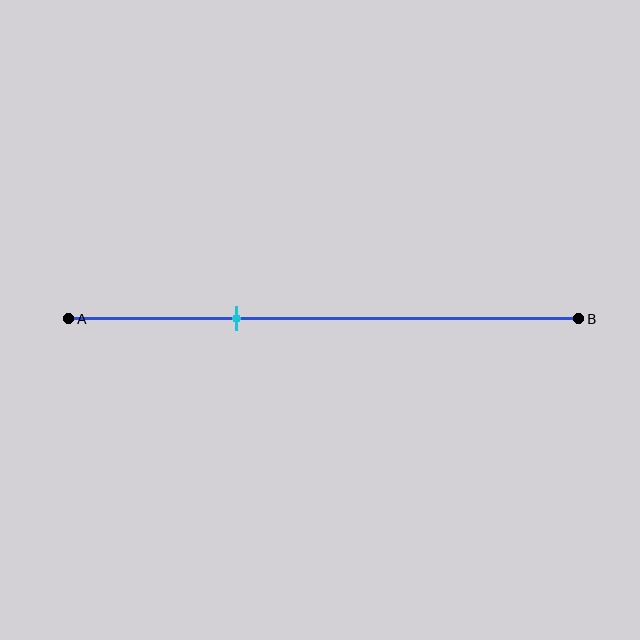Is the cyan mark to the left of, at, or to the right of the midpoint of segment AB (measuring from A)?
The cyan mark is to the left of the midpoint of segment AB.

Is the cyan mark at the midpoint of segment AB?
No, the mark is at about 35% from A, not at the 50% midpoint.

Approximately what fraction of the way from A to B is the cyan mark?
The cyan mark is approximately 35% of the way from A to B.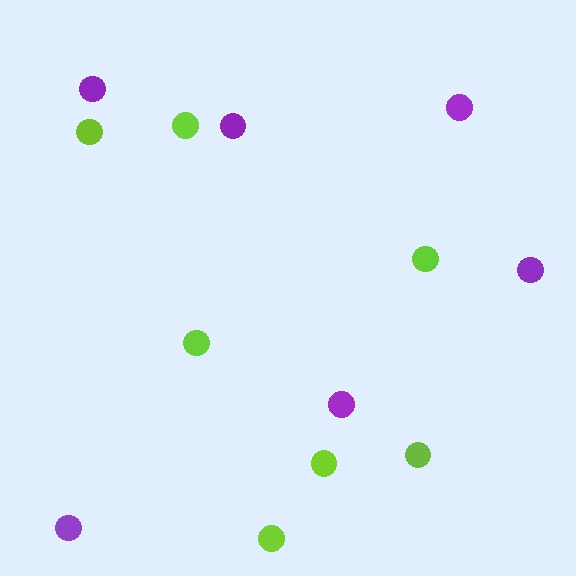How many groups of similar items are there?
There are 2 groups: one group of purple circles (6) and one group of lime circles (7).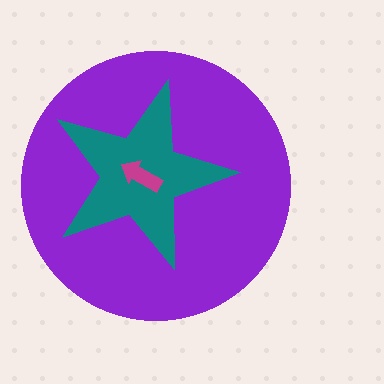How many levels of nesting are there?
3.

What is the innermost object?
The magenta arrow.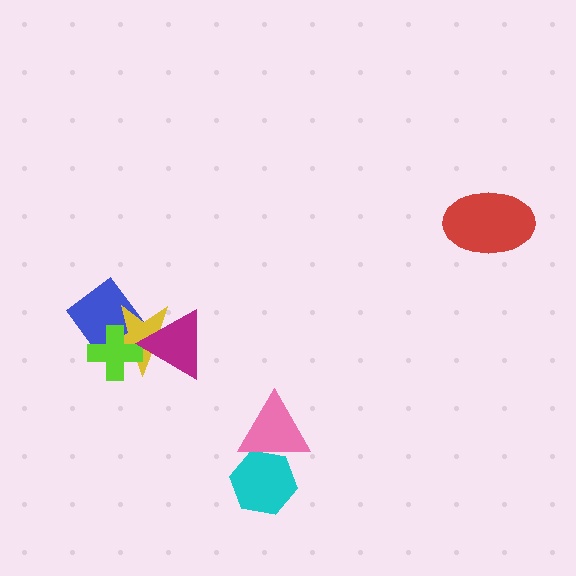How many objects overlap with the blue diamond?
2 objects overlap with the blue diamond.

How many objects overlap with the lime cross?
2 objects overlap with the lime cross.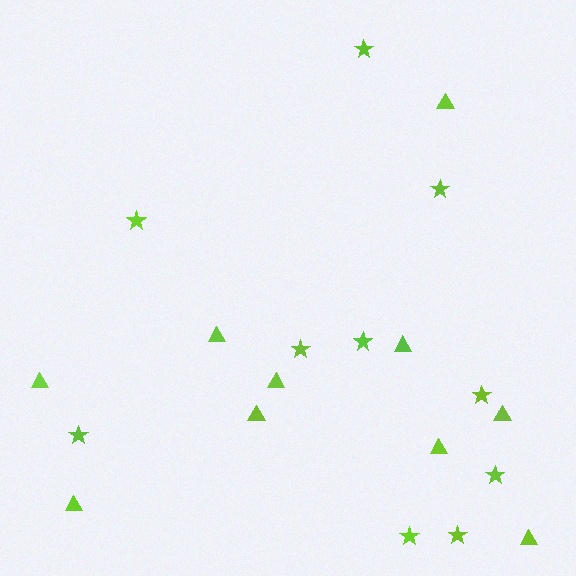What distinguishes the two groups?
There are 2 groups: one group of triangles (10) and one group of stars (10).